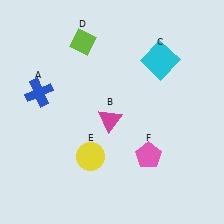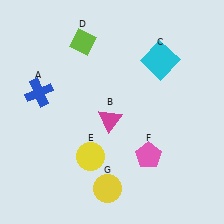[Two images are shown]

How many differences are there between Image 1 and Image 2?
There is 1 difference between the two images.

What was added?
A yellow circle (G) was added in Image 2.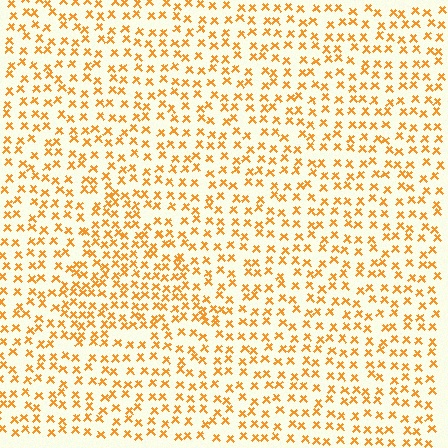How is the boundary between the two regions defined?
The boundary is defined by a change in element density (approximately 1.6x ratio). All elements are the same color, size, and shape.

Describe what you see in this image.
The image contains small orange elements arranged at two different densities. A triangle-shaped region is visible where the elements are more densely packed than the surrounding area.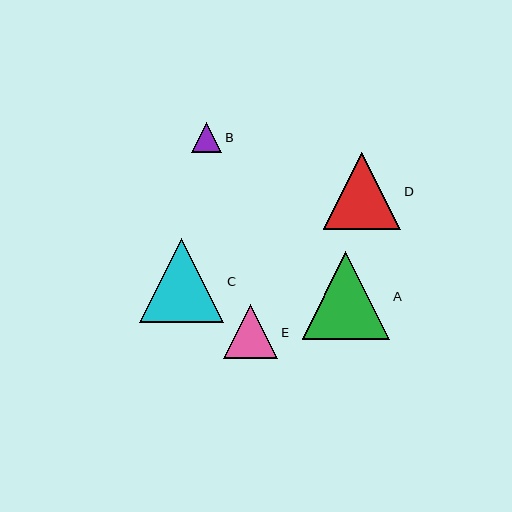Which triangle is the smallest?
Triangle B is the smallest with a size of approximately 30 pixels.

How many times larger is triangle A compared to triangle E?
Triangle A is approximately 1.6 times the size of triangle E.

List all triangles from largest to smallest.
From largest to smallest: A, C, D, E, B.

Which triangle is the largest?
Triangle A is the largest with a size of approximately 88 pixels.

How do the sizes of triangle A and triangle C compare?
Triangle A and triangle C are approximately the same size.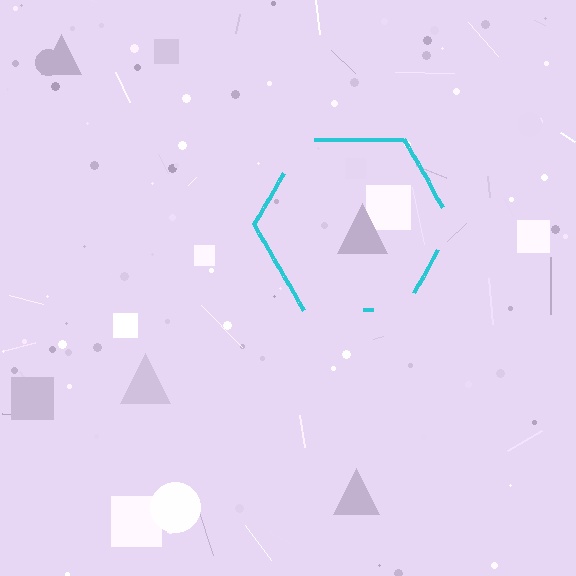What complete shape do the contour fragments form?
The contour fragments form a hexagon.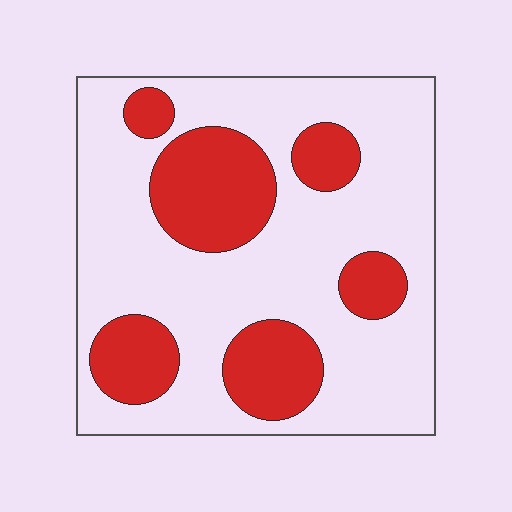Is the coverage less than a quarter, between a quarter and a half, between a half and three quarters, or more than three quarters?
Between a quarter and a half.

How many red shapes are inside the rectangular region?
6.